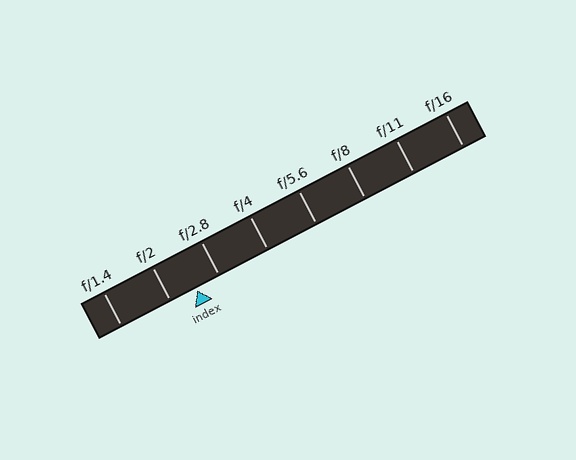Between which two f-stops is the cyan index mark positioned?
The index mark is between f/2 and f/2.8.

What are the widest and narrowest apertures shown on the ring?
The widest aperture shown is f/1.4 and the narrowest is f/16.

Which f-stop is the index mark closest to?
The index mark is closest to f/2.8.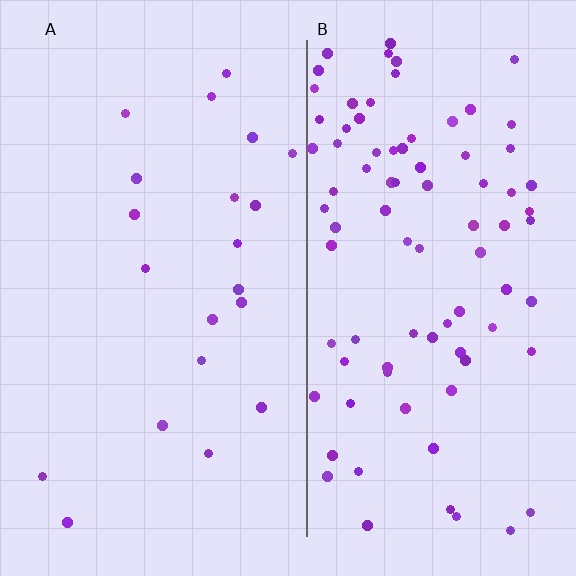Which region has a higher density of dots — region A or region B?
B (the right).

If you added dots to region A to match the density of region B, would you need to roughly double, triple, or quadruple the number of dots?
Approximately quadruple.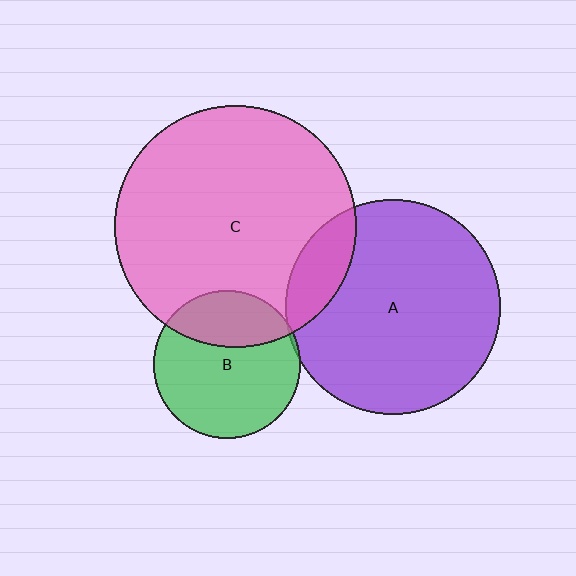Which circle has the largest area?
Circle C (pink).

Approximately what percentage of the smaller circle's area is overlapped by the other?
Approximately 15%.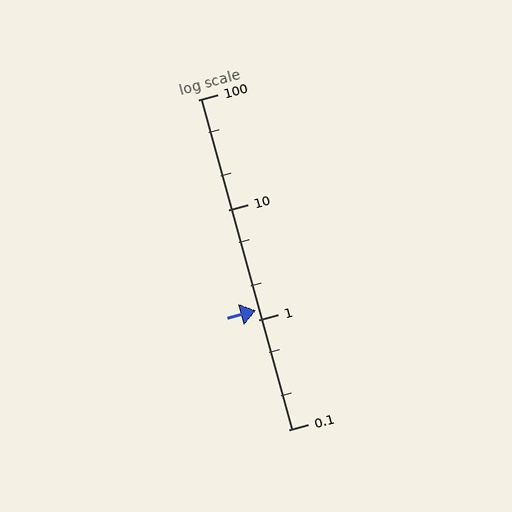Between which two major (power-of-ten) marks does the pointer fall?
The pointer is between 1 and 10.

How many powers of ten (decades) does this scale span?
The scale spans 3 decades, from 0.1 to 100.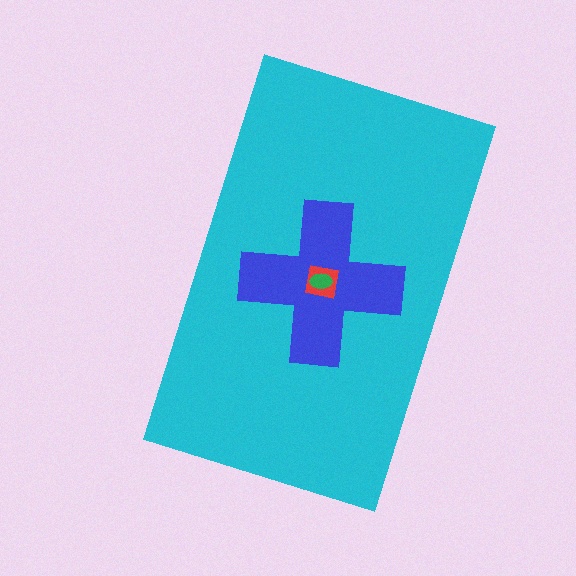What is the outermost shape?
The cyan rectangle.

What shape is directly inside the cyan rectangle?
The blue cross.